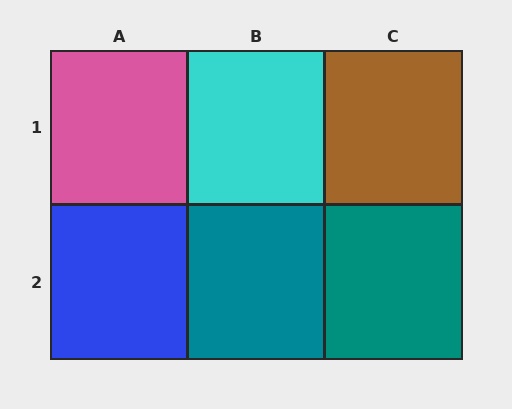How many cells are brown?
1 cell is brown.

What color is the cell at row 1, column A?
Pink.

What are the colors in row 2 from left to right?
Blue, teal, teal.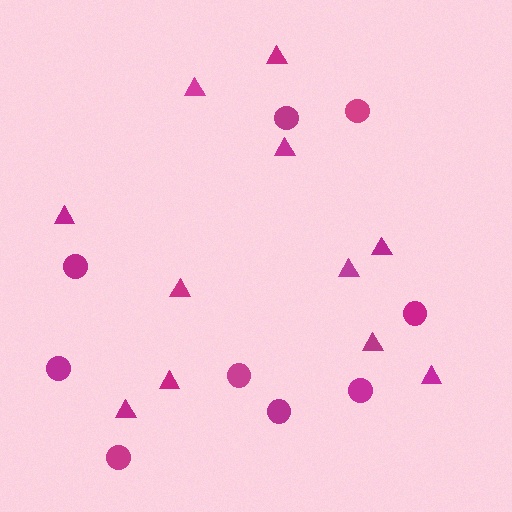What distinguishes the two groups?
There are 2 groups: one group of triangles (11) and one group of circles (9).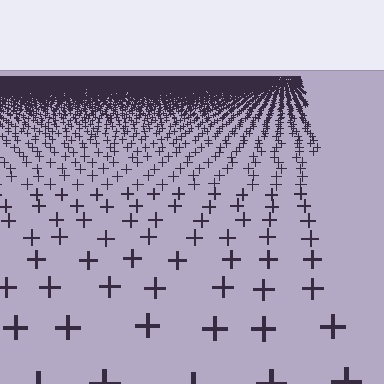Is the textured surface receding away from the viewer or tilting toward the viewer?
The surface is receding away from the viewer. Texture elements get smaller and denser toward the top.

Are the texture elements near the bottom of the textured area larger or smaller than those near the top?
Larger. Near the bottom, elements are closer to the viewer and appear at a bigger on-screen size.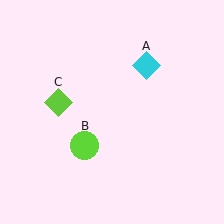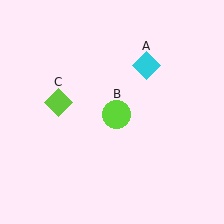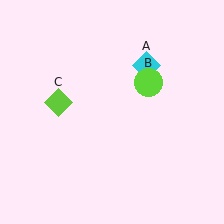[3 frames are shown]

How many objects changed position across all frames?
1 object changed position: lime circle (object B).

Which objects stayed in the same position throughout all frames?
Cyan diamond (object A) and lime diamond (object C) remained stationary.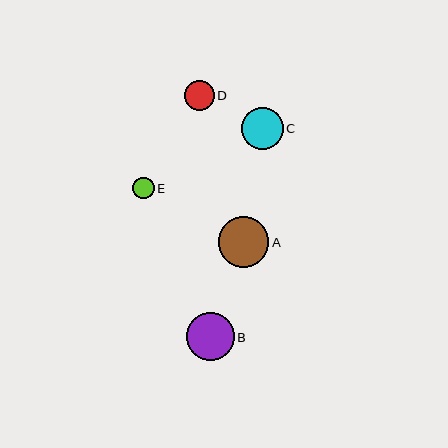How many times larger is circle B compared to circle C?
Circle B is approximately 1.2 times the size of circle C.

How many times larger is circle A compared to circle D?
Circle A is approximately 1.7 times the size of circle D.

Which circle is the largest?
Circle A is the largest with a size of approximately 50 pixels.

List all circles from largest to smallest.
From largest to smallest: A, B, C, D, E.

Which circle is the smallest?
Circle E is the smallest with a size of approximately 22 pixels.